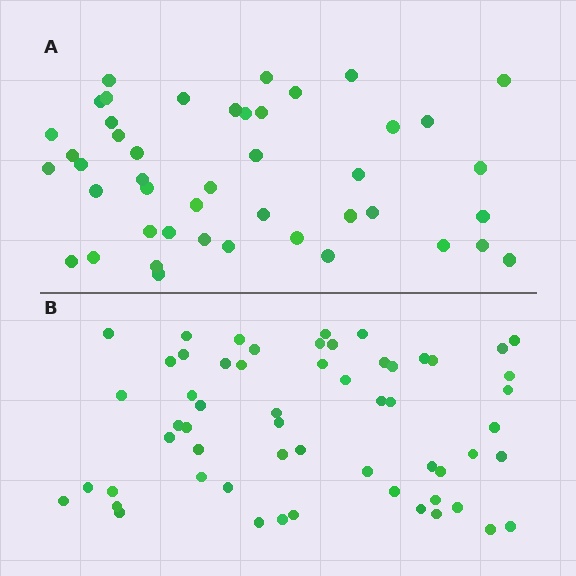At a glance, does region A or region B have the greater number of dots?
Region B (the bottom region) has more dots.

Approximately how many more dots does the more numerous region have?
Region B has approximately 15 more dots than region A.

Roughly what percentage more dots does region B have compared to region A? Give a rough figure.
About 30% more.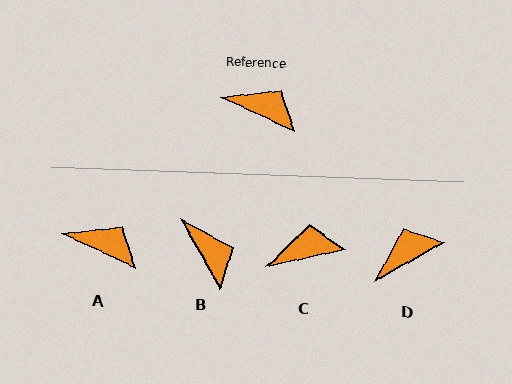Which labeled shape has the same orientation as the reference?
A.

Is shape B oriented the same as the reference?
No, it is off by about 36 degrees.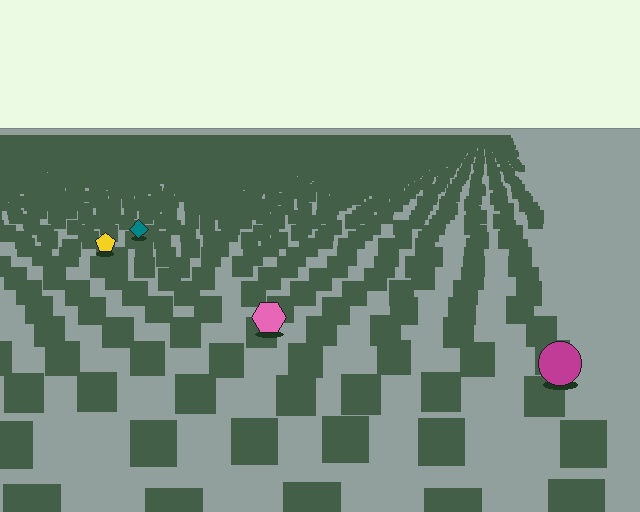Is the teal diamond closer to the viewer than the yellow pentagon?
No. The yellow pentagon is closer — you can tell from the texture gradient: the ground texture is coarser near it.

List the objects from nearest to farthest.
From nearest to farthest: the magenta circle, the pink hexagon, the yellow pentagon, the teal diamond.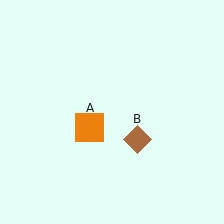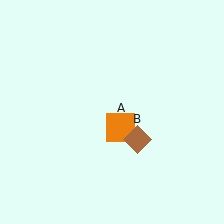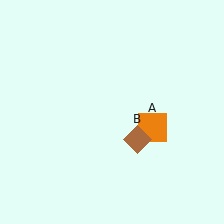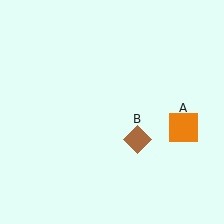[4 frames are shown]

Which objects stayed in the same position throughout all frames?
Brown diamond (object B) remained stationary.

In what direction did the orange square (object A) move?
The orange square (object A) moved right.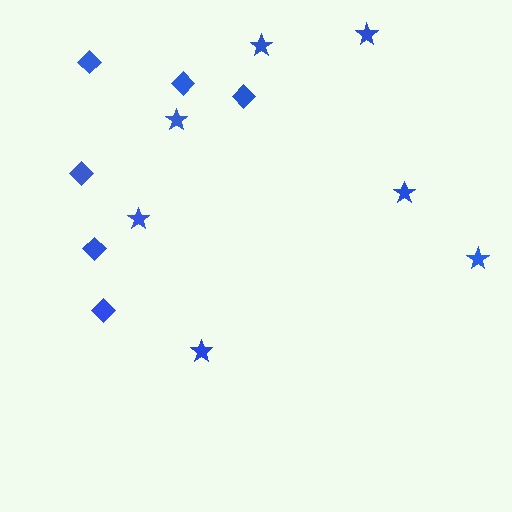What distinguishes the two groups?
There are 2 groups: one group of diamonds (6) and one group of stars (7).